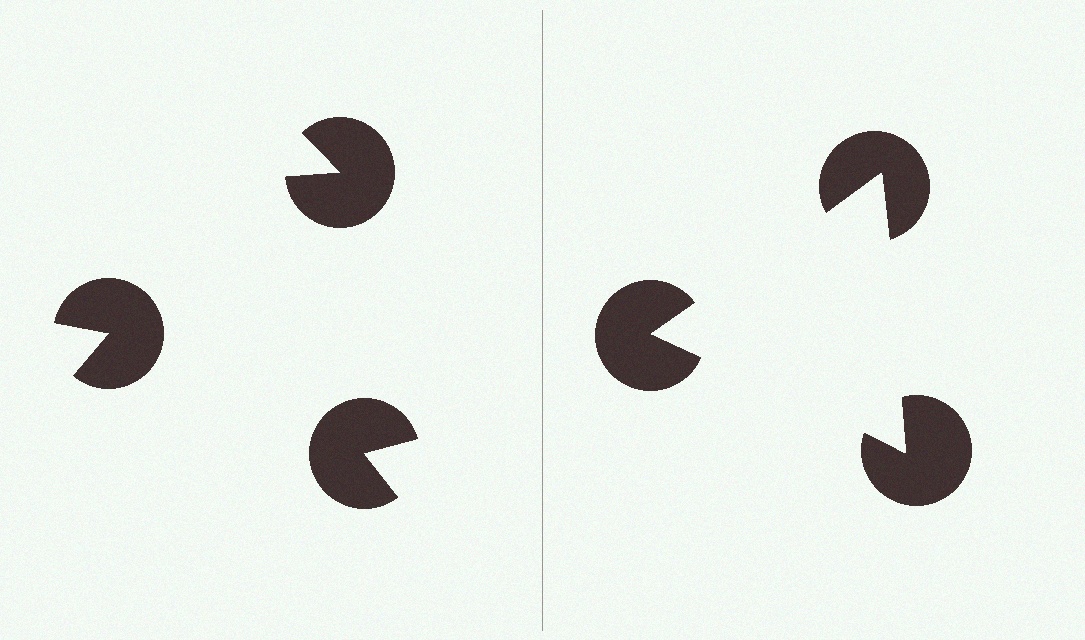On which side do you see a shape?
An illusory triangle appears on the right side. On the left side the wedge cuts are rotated, so no coherent shape forms.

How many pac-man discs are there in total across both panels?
6 — 3 on each side.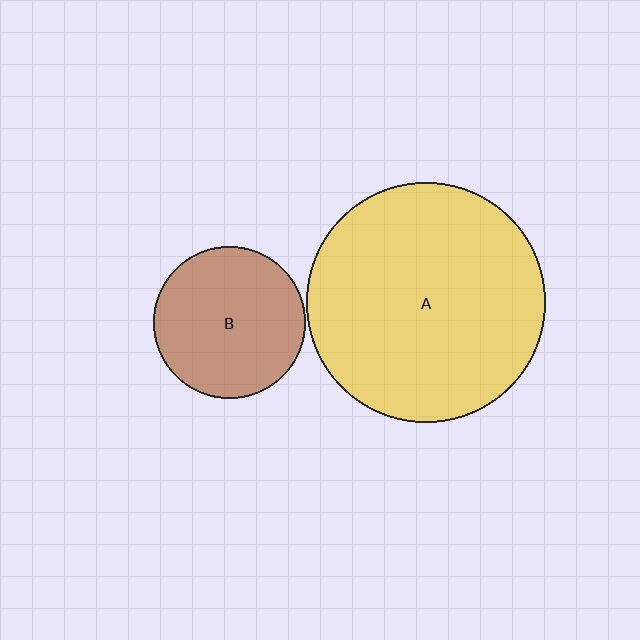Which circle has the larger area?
Circle A (yellow).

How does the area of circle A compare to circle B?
Approximately 2.5 times.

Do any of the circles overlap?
No, none of the circles overlap.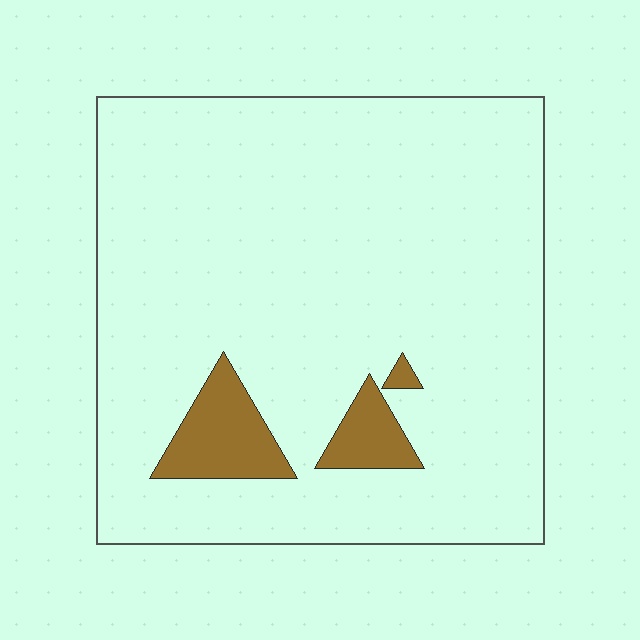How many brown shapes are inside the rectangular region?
3.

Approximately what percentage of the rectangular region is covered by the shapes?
Approximately 10%.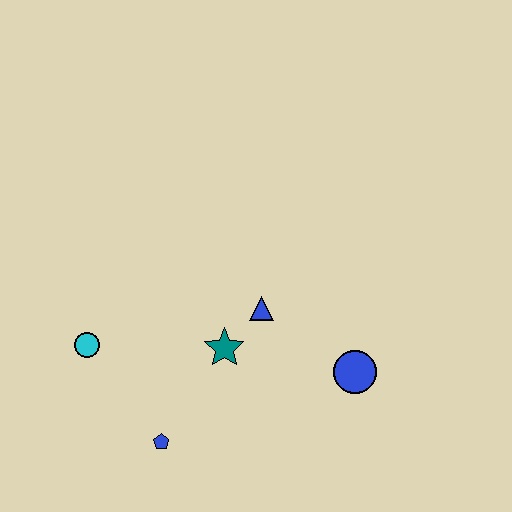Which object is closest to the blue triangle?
The teal star is closest to the blue triangle.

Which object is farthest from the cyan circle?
The blue circle is farthest from the cyan circle.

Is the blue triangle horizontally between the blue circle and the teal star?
Yes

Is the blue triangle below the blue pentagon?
No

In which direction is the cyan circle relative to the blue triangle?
The cyan circle is to the left of the blue triangle.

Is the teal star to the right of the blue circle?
No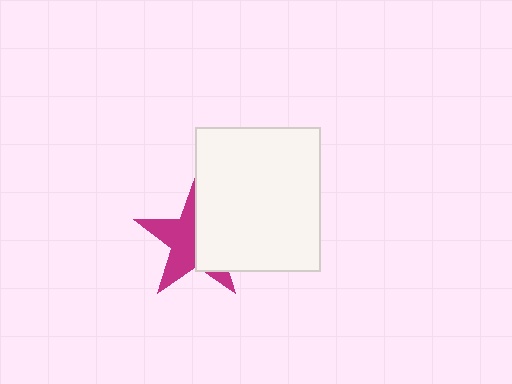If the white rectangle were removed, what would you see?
You would see the complete magenta star.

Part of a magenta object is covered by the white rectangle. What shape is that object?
It is a star.